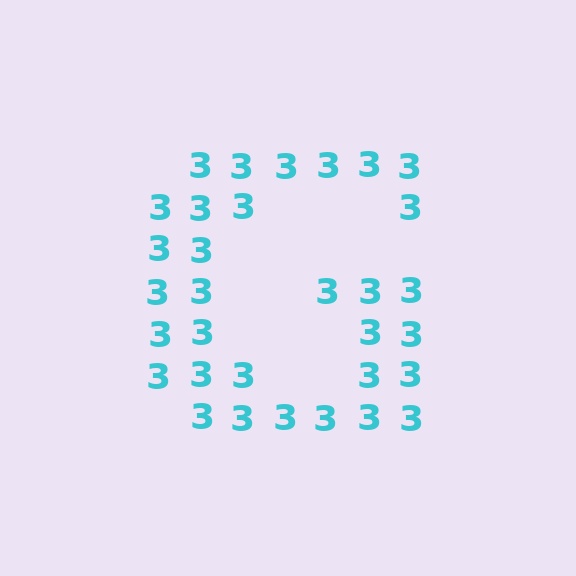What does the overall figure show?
The overall figure shows the letter G.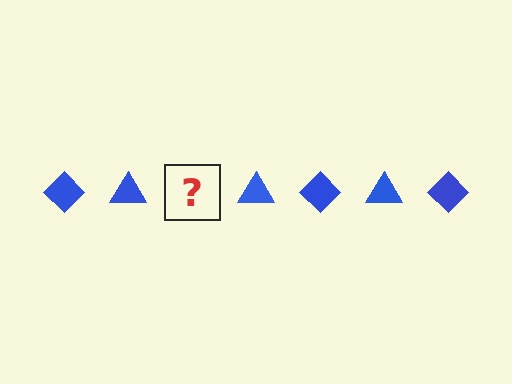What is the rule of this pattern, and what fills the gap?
The rule is that the pattern cycles through diamond, triangle shapes in blue. The gap should be filled with a blue diamond.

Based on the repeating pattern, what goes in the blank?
The blank should be a blue diamond.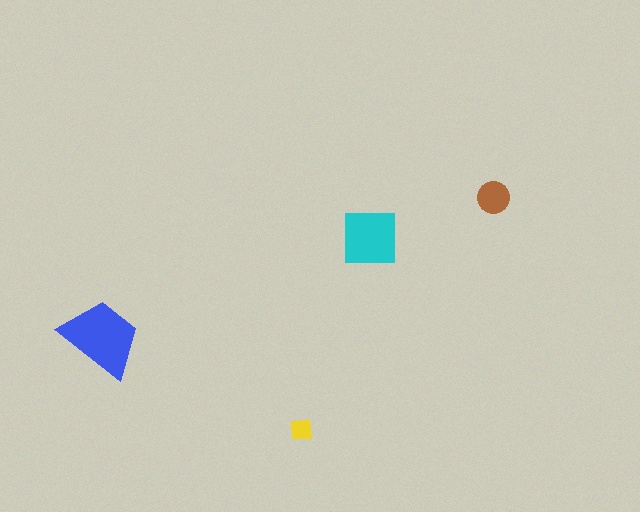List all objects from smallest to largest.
The yellow square, the brown circle, the cyan square, the blue trapezoid.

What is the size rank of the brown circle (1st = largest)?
3rd.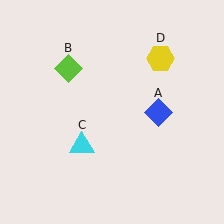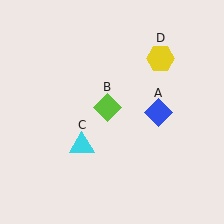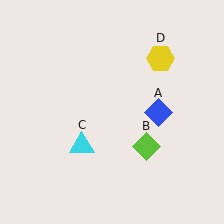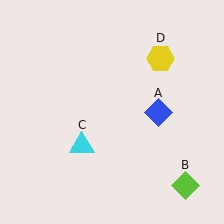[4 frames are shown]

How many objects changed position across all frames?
1 object changed position: lime diamond (object B).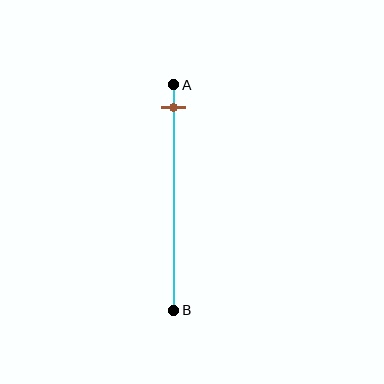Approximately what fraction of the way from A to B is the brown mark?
The brown mark is approximately 10% of the way from A to B.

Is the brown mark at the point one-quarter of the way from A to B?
No, the mark is at about 10% from A, not at the 25% one-quarter point.